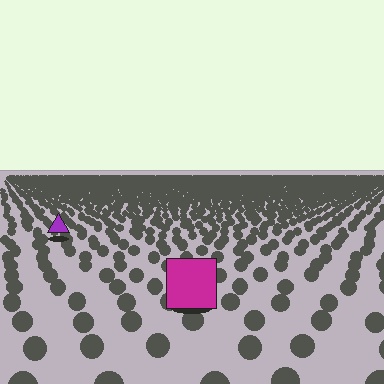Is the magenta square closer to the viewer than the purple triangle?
Yes. The magenta square is closer — you can tell from the texture gradient: the ground texture is coarser near it.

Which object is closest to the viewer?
The magenta square is closest. The texture marks near it are larger and more spread out.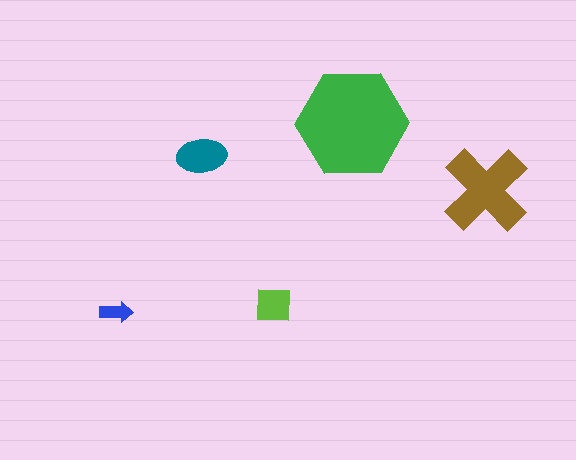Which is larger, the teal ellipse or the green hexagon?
The green hexagon.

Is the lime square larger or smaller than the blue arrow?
Larger.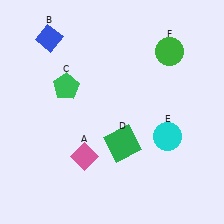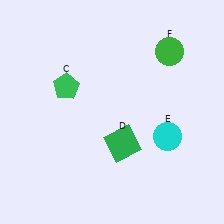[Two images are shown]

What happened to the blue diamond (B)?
The blue diamond (B) was removed in Image 2. It was in the top-left area of Image 1.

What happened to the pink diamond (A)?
The pink diamond (A) was removed in Image 2. It was in the bottom-left area of Image 1.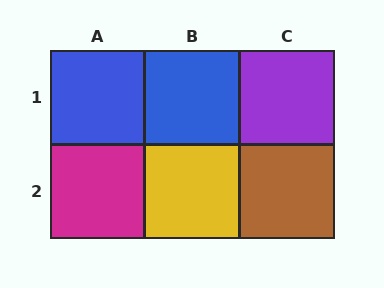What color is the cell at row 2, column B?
Yellow.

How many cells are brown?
1 cell is brown.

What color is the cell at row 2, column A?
Magenta.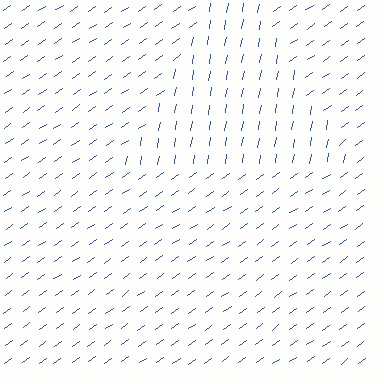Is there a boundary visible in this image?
Yes, there is a texture boundary formed by a change in line orientation.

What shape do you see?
I see a triangle.